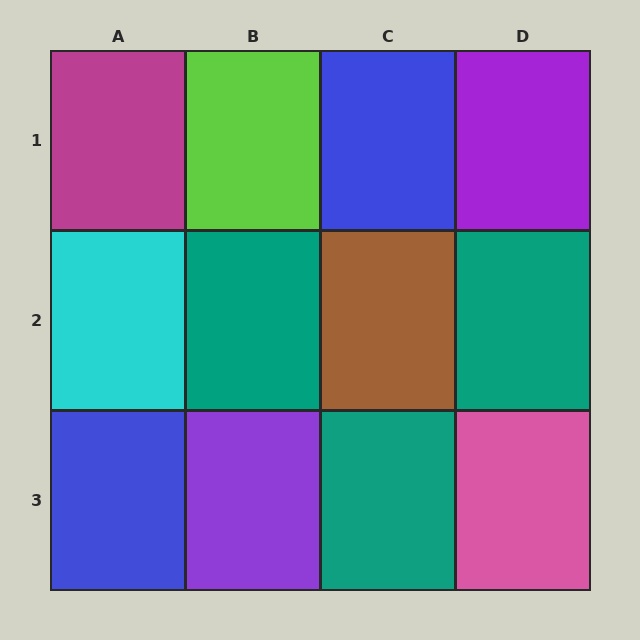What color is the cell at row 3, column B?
Purple.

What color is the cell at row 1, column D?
Purple.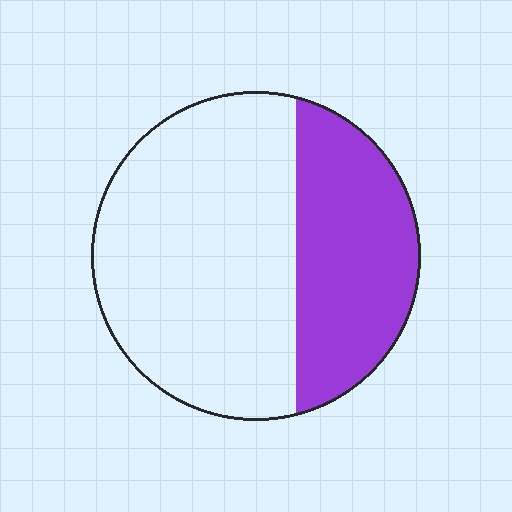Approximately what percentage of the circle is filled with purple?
Approximately 35%.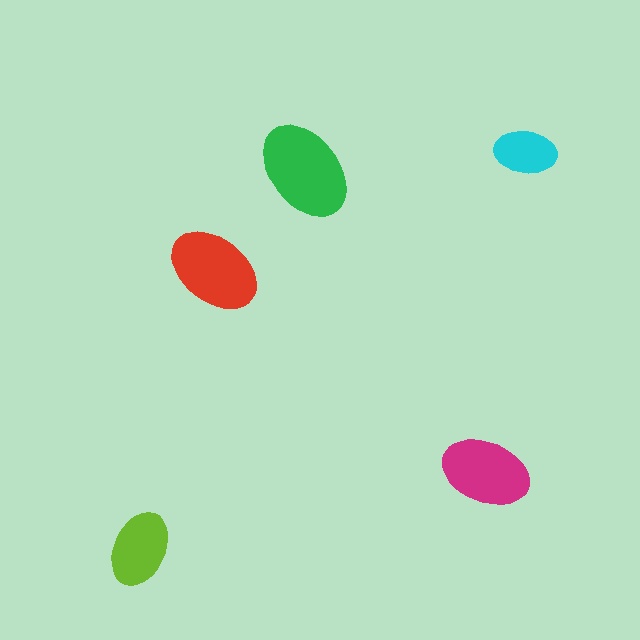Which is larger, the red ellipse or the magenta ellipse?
The red one.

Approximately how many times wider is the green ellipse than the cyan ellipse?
About 1.5 times wider.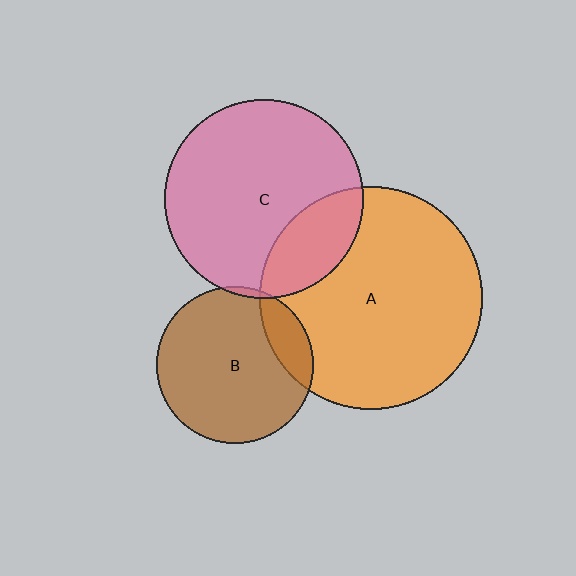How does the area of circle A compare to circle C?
Approximately 1.3 times.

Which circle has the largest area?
Circle A (orange).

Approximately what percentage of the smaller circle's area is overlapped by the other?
Approximately 5%.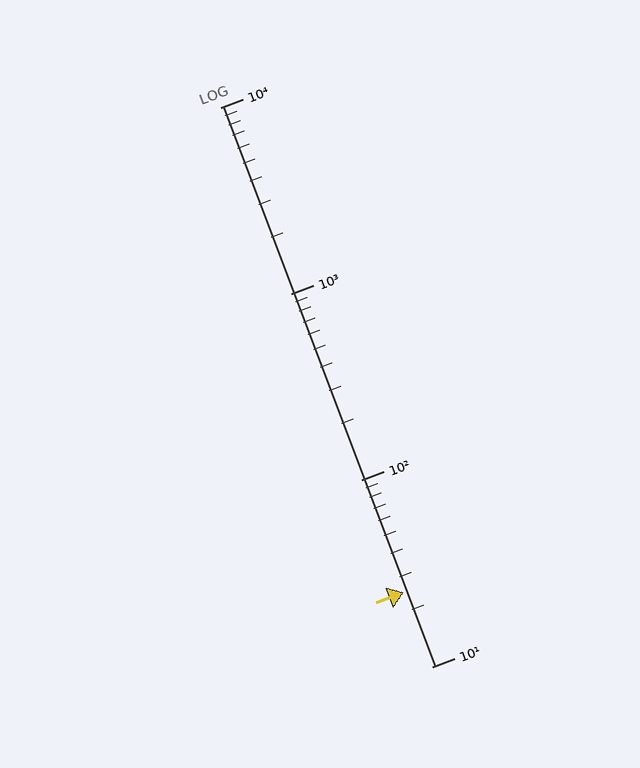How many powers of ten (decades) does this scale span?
The scale spans 3 decades, from 10 to 10000.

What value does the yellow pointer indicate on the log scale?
The pointer indicates approximately 25.